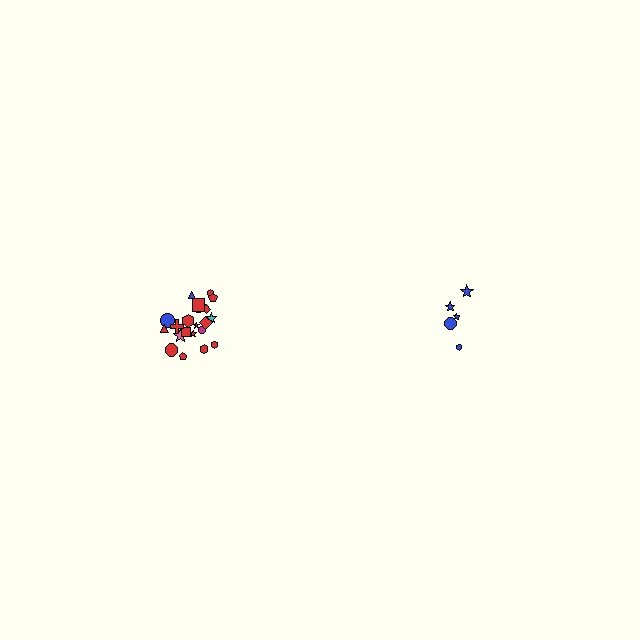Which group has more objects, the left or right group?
The left group.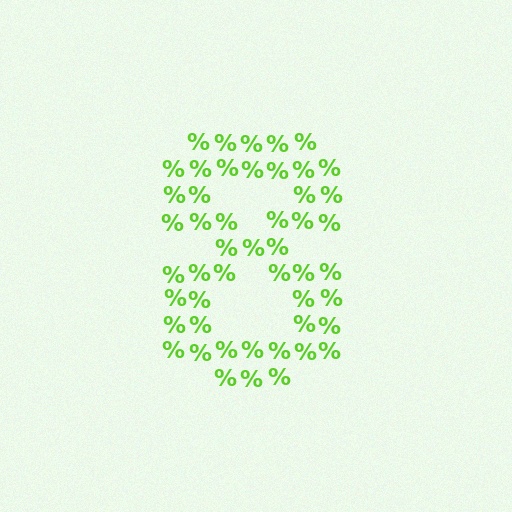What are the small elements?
The small elements are percent signs.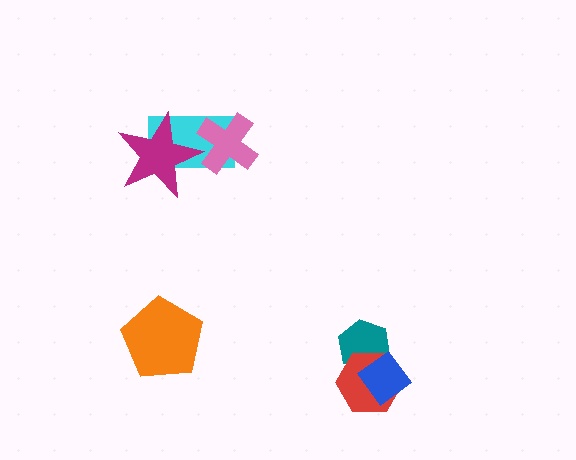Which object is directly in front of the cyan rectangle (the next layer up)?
The pink cross is directly in front of the cyan rectangle.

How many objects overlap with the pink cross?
1 object overlaps with the pink cross.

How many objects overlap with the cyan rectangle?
2 objects overlap with the cyan rectangle.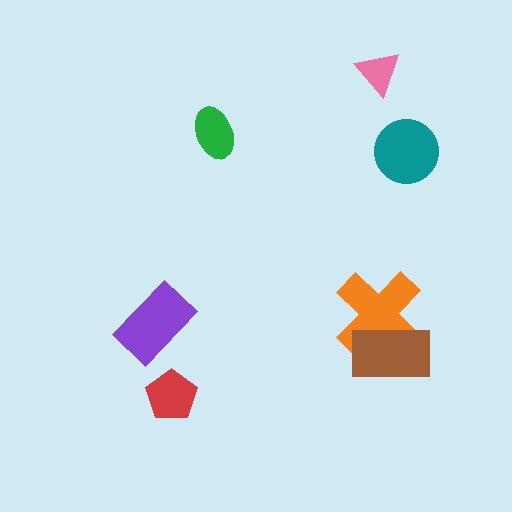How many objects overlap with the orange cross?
1 object overlaps with the orange cross.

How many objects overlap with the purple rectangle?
0 objects overlap with the purple rectangle.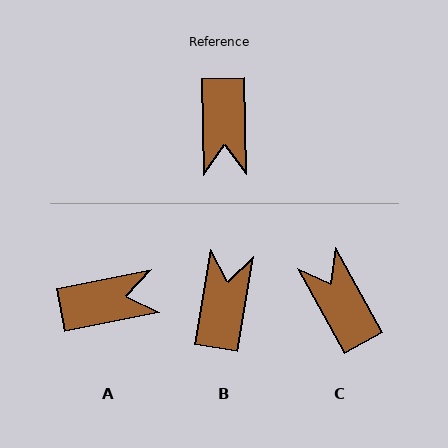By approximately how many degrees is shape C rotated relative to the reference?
Approximately 152 degrees clockwise.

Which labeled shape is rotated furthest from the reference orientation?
B, about 170 degrees away.